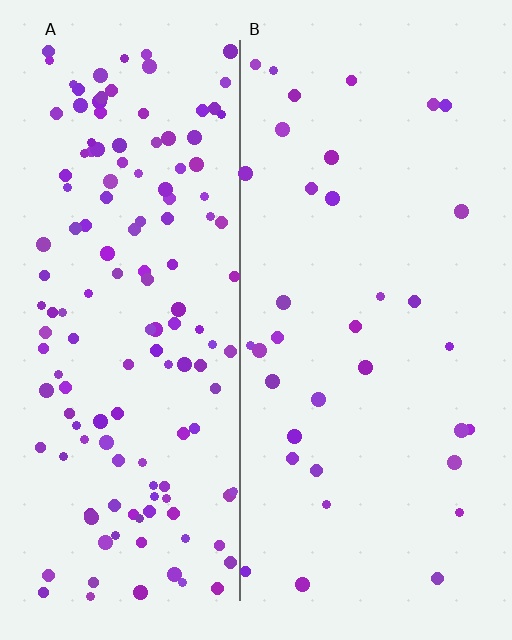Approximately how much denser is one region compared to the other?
Approximately 4.1× — region A over region B.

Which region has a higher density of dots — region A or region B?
A (the left).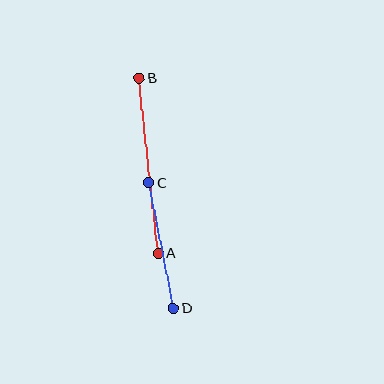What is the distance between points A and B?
The distance is approximately 176 pixels.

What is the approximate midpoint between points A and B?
The midpoint is at approximately (149, 166) pixels.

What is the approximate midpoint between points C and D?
The midpoint is at approximately (161, 246) pixels.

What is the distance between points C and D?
The distance is approximately 128 pixels.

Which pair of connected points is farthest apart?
Points A and B are farthest apart.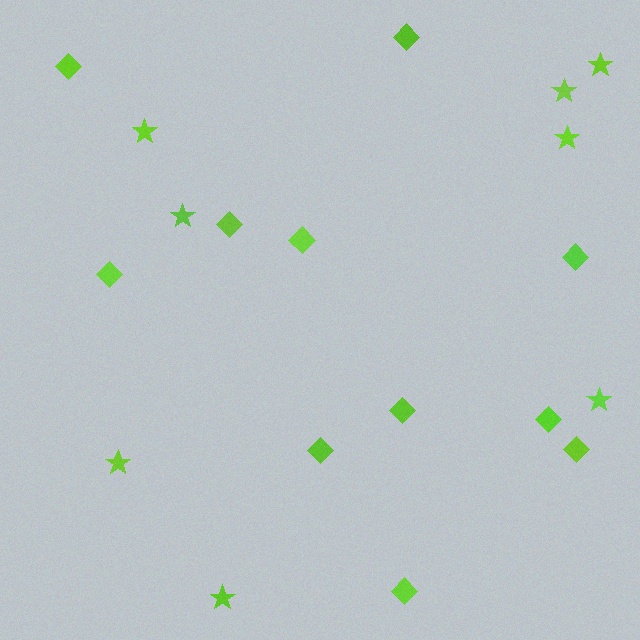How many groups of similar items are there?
There are 2 groups: one group of stars (8) and one group of diamonds (11).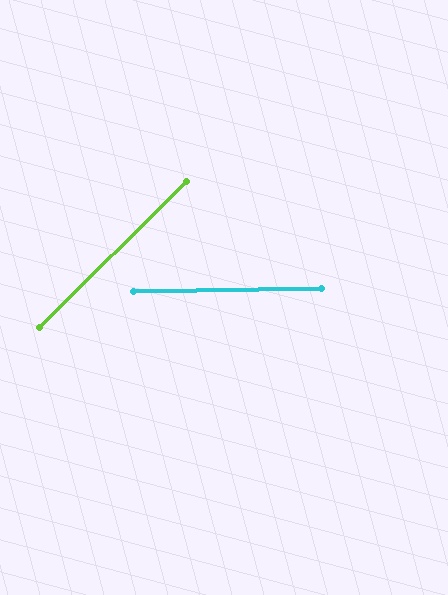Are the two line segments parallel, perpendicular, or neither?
Neither parallel nor perpendicular — they differ by about 44°.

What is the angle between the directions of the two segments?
Approximately 44 degrees.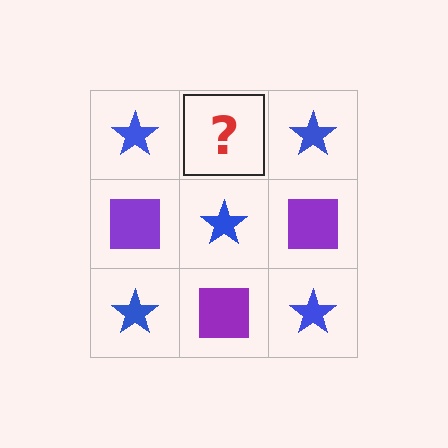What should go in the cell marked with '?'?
The missing cell should contain a purple square.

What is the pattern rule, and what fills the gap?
The rule is that it alternates blue star and purple square in a checkerboard pattern. The gap should be filled with a purple square.